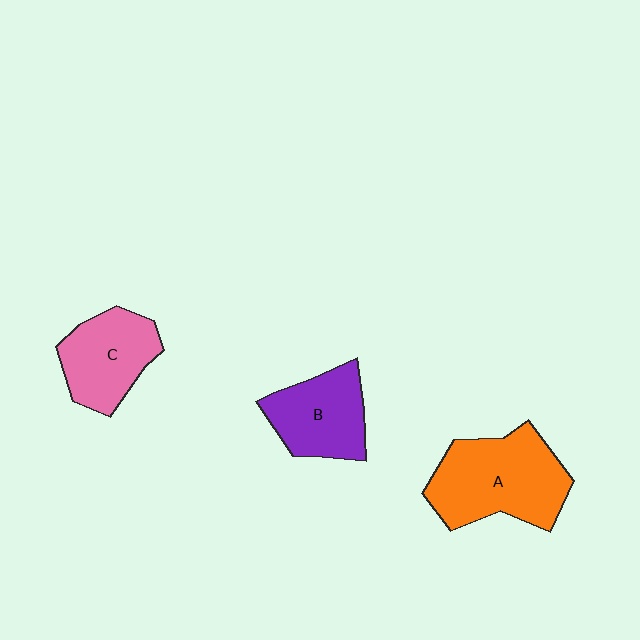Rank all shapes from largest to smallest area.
From largest to smallest: A (orange), C (pink), B (purple).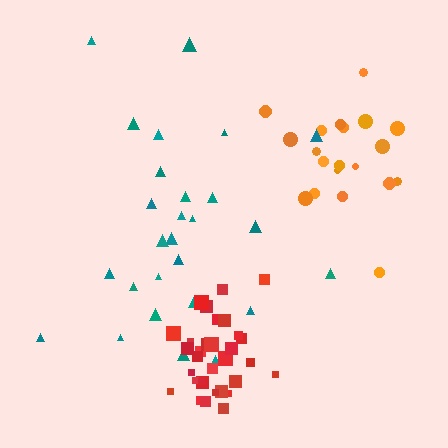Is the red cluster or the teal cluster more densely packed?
Red.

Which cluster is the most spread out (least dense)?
Teal.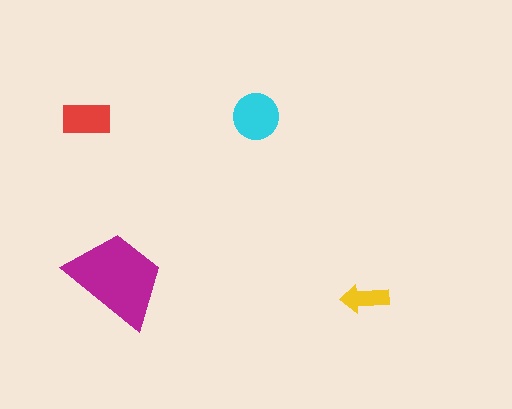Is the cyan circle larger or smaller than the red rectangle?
Larger.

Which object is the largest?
The magenta trapezoid.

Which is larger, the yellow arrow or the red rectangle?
The red rectangle.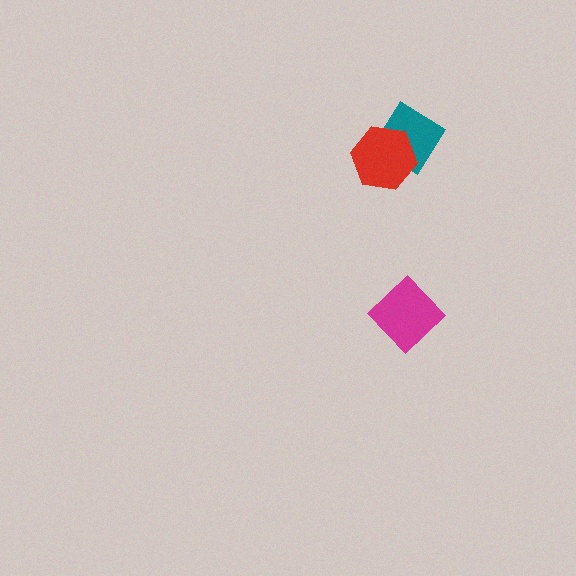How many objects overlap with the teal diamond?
1 object overlaps with the teal diamond.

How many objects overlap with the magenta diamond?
0 objects overlap with the magenta diamond.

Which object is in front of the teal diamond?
The red hexagon is in front of the teal diamond.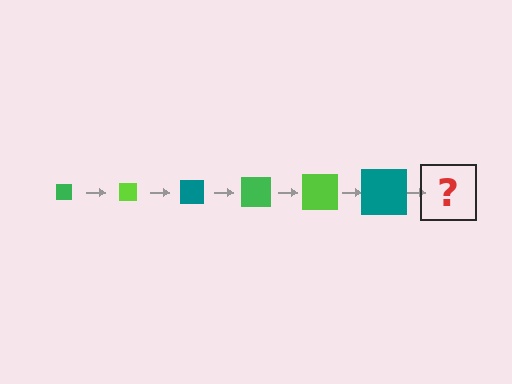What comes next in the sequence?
The next element should be a green square, larger than the previous one.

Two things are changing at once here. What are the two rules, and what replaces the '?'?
The two rules are that the square grows larger each step and the color cycles through green, lime, and teal. The '?' should be a green square, larger than the previous one.